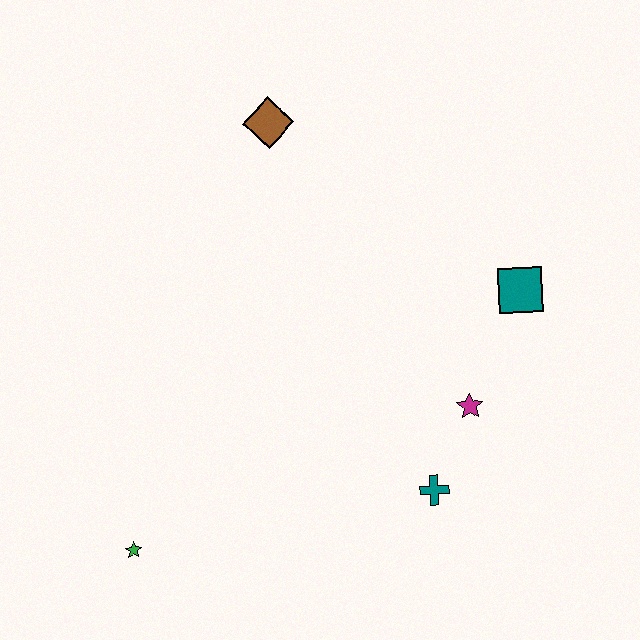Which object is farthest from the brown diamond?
The green star is farthest from the brown diamond.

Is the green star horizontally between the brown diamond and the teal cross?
No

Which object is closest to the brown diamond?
The teal square is closest to the brown diamond.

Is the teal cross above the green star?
Yes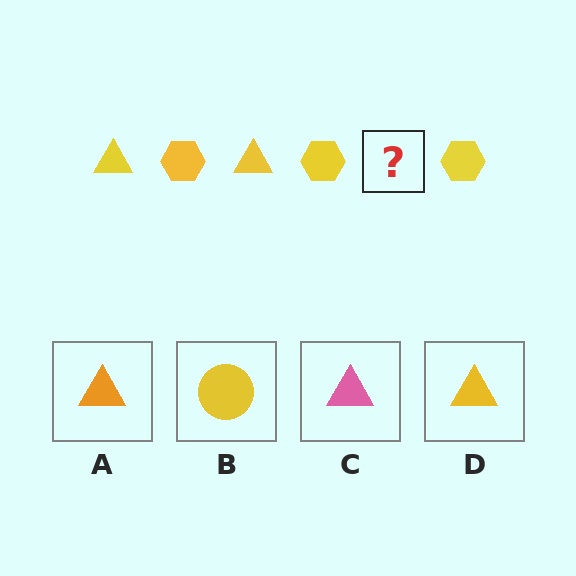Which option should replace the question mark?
Option D.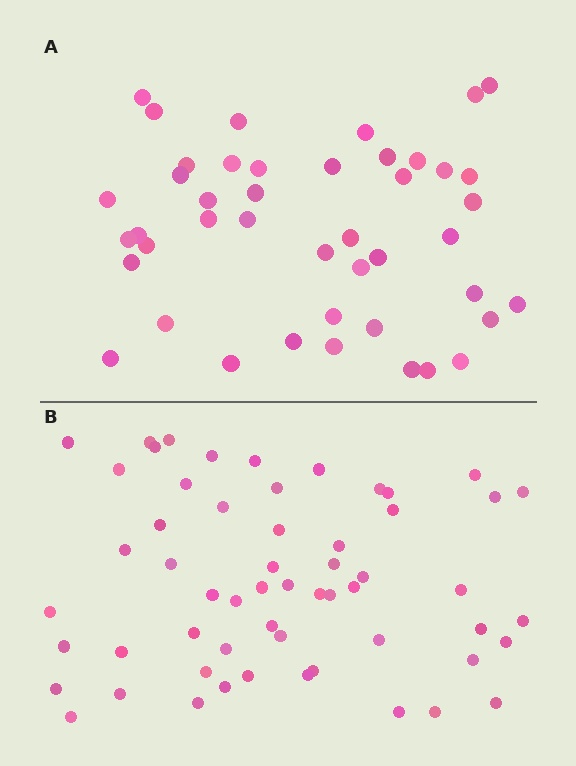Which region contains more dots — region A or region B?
Region B (the bottom region) has more dots.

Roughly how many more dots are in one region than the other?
Region B has approximately 15 more dots than region A.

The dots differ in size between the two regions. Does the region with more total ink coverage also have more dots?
No. Region A has more total ink coverage because its dots are larger, but region B actually contains more individual dots. Total area can be misleading — the number of items is what matters here.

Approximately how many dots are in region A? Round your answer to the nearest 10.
About 40 dots. (The exact count is 44, which rounds to 40.)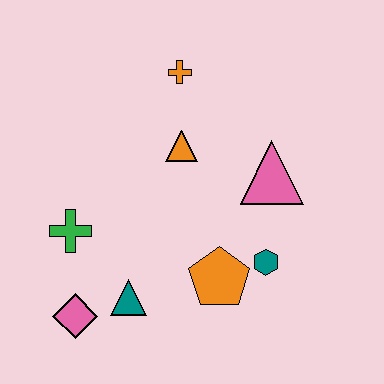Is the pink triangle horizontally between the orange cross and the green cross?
No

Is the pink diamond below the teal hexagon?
Yes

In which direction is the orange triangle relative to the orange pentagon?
The orange triangle is above the orange pentagon.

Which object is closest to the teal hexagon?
The orange pentagon is closest to the teal hexagon.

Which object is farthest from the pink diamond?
The orange cross is farthest from the pink diamond.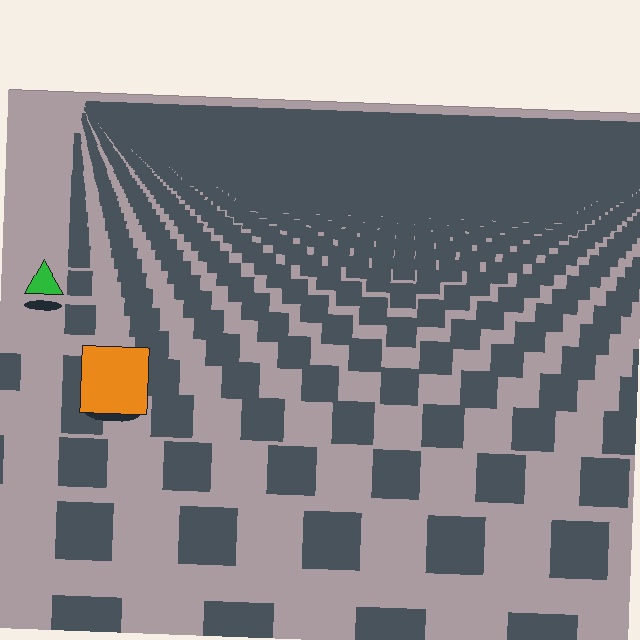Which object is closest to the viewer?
The orange square is closest. The texture marks near it are larger and more spread out.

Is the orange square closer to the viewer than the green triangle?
Yes. The orange square is closer — you can tell from the texture gradient: the ground texture is coarser near it.